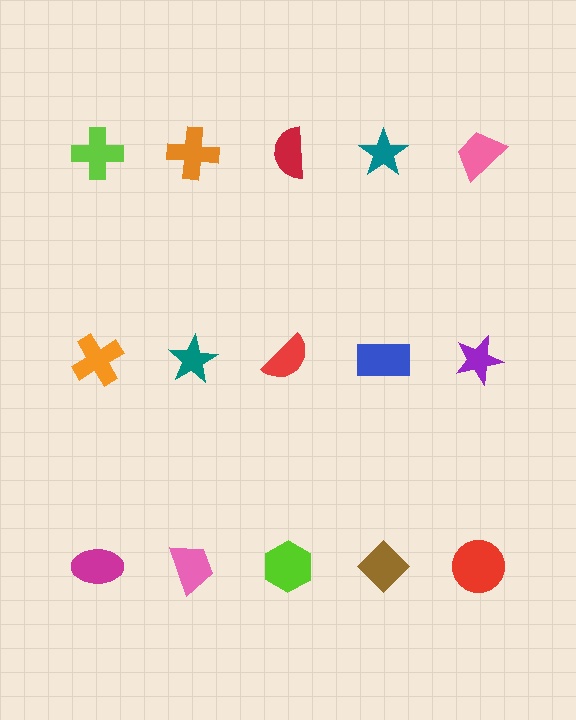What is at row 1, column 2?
An orange cross.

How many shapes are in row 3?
5 shapes.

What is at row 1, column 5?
A pink trapezoid.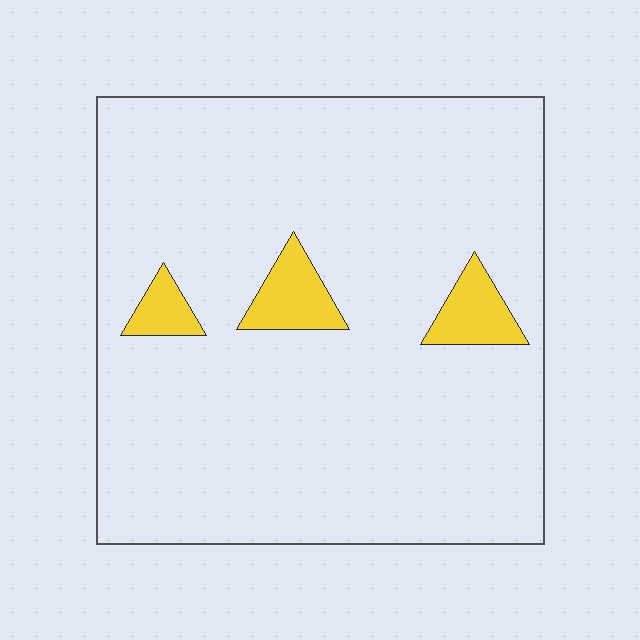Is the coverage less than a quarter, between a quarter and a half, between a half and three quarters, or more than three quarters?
Less than a quarter.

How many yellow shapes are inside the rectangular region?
3.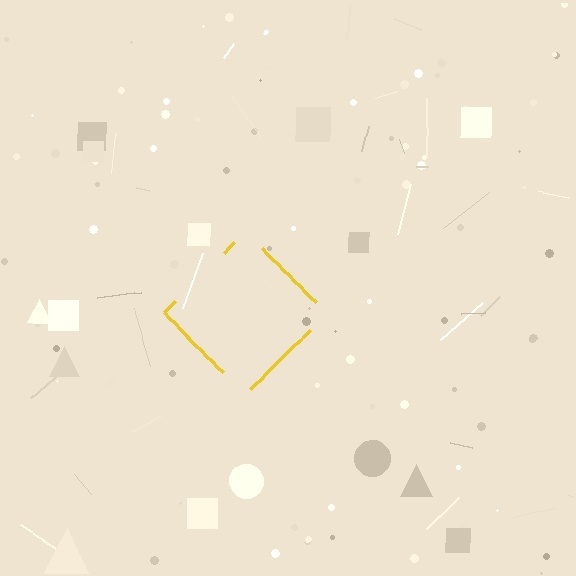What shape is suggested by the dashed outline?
The dashed outline suggests a diamond.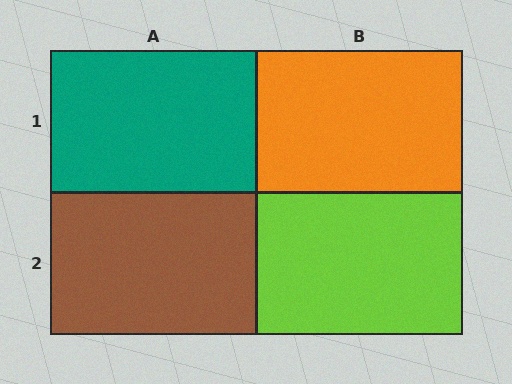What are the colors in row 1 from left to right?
Teal, orange.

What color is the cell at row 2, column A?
Brown.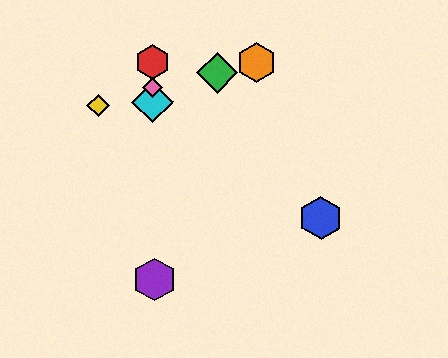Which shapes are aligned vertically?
The red hexagon, the purple hexagon, the cyan diamond, the pink diamond are aligned vertically.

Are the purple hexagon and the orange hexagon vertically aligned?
No, the purple hexagon is at x≈154 and the orange hexagon is at x≈256.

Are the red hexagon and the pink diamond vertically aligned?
Yes, both are at x≈152.